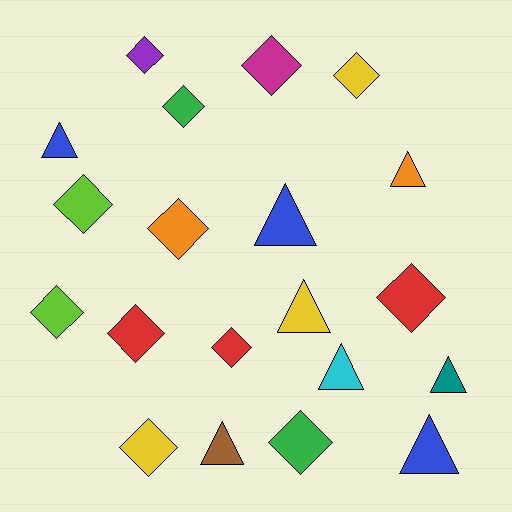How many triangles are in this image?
There are 8 triangles.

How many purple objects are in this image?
There is 1 purple object.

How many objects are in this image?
There are 20 objects.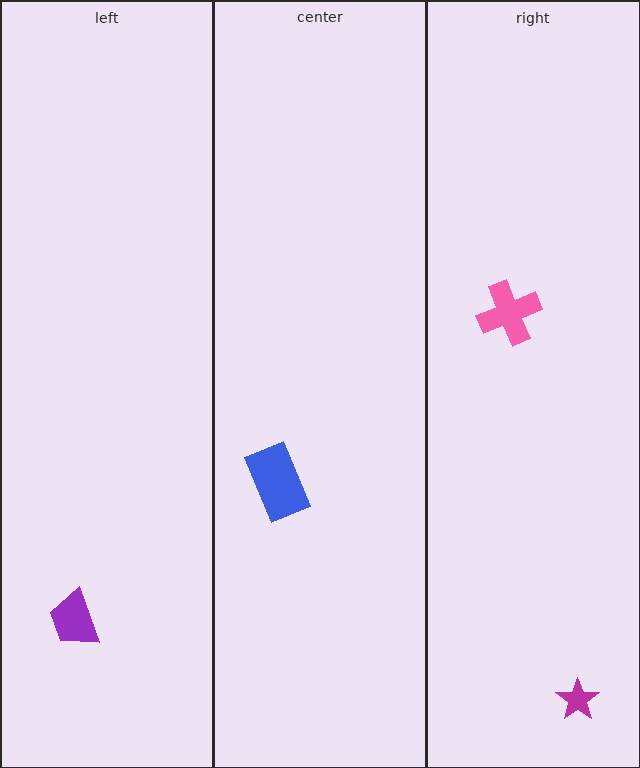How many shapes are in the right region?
2.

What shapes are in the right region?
The pink cross, the magenta star.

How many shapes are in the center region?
1.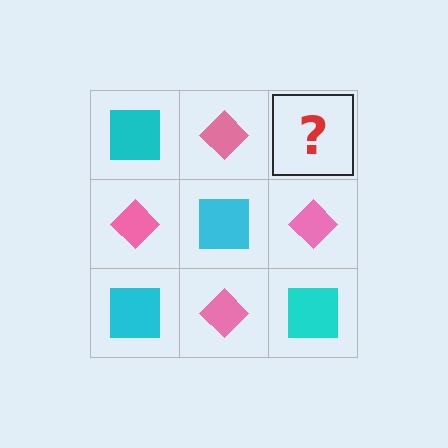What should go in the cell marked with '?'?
The missing cell should contain a cyan square.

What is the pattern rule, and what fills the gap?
The rule is that it alternates cyan square and pink diamond in a checkerboard pattern. The gap should be filled with a cyan square.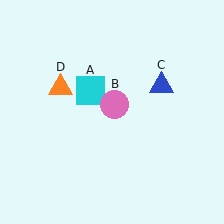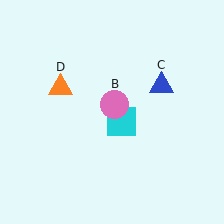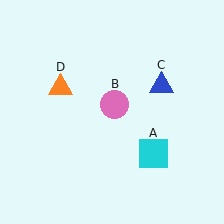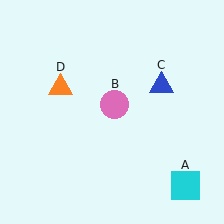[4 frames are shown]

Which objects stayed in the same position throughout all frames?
Pink circle (object B) and blue triangle (object C) and orange triangle (object D) remained stationary.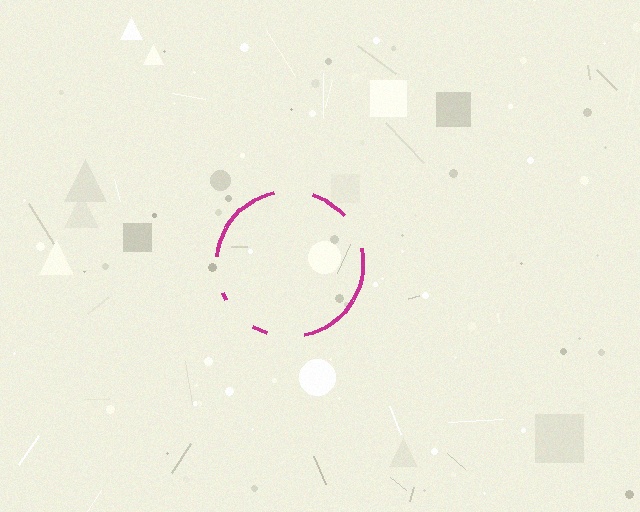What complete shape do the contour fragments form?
The contour fragments form a circle.